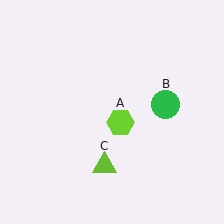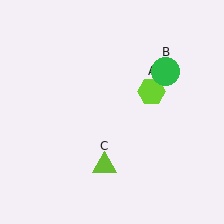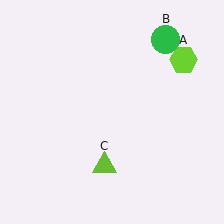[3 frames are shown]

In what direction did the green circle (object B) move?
The green circle (object B) moved up.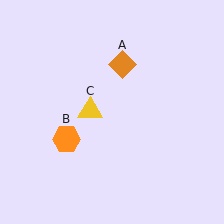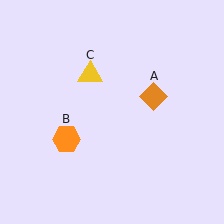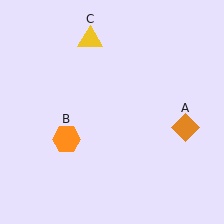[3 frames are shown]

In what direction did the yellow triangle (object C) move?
The yellow triangle (object C) moved up.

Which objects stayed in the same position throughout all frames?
Orange hexagon (object B) remained stationary.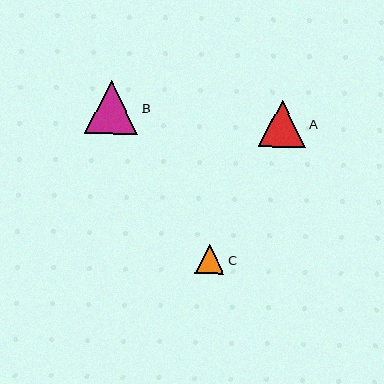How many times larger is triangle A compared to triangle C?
Triangle A is approximately 1.6 times the size of triangle C.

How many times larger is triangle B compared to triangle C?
Triangle B is approximately 1.8 times the size of triangle C.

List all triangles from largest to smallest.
From largest to smallest: B, A, C.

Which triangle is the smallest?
Triangle C is the smallest with a size of approximately 29 pixels.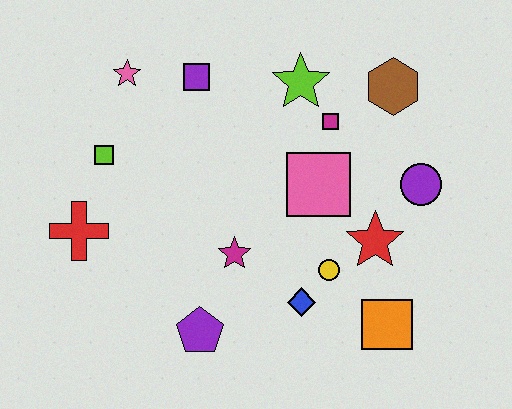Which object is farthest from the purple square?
The orange square is farthest from the purple square.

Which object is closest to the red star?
The yellow circle is closest to the red star.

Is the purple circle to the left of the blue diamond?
No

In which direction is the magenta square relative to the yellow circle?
The magenta square is above the yellow circle.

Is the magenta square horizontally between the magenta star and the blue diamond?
No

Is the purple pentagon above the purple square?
No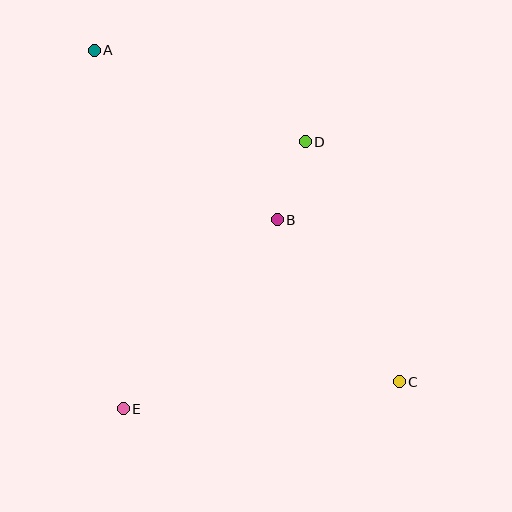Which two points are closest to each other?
Points B and D are closest to each other.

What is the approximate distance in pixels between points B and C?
The distance between B and C is approximately 203 pixels.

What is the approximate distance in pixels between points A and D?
The distance between A and D is approximately 230 pixels.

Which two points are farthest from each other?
Points A and C are farthest from each other.